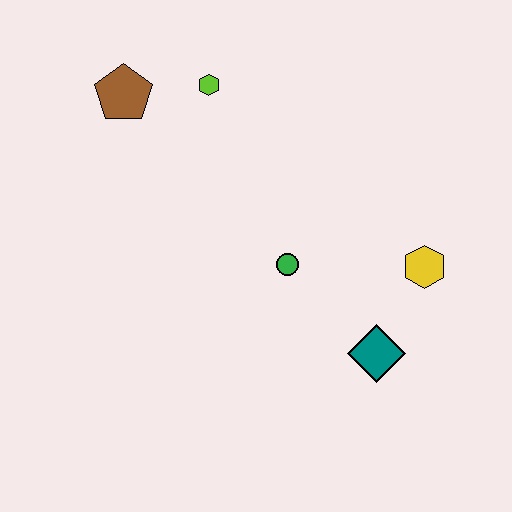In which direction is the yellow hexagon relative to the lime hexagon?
The yellow hexagon is to the right of the lime hexagon.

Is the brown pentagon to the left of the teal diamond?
Yes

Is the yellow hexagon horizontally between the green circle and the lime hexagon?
No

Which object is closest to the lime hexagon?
The brown pentagon is closest to the lime hexagon.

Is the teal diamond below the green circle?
Yes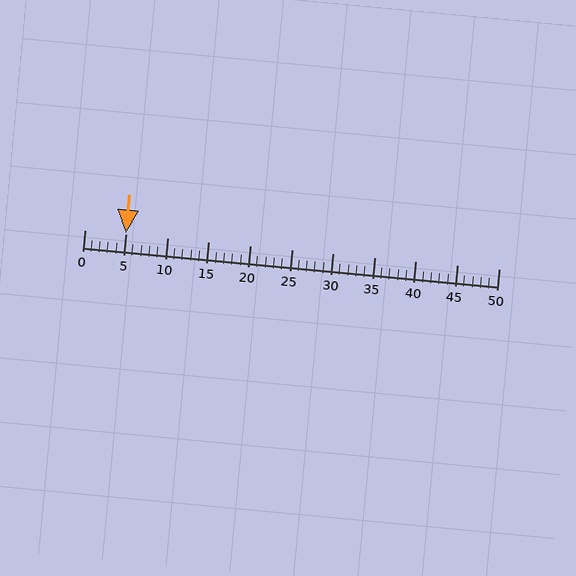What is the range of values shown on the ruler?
The ruler shows values from 0 to 50.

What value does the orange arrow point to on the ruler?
The orange arrow points to approximately 5.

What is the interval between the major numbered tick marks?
The major tick marks are spaced 5 units apart.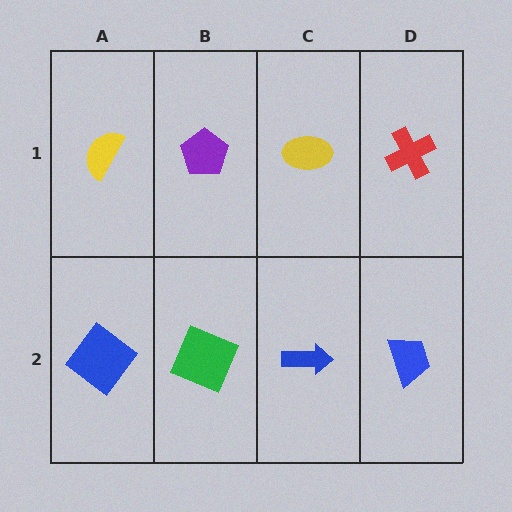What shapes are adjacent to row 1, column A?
A blue diamond (row 2, column A), a purple pentagon (row 1, column B).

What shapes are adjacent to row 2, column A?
A yellow semicircle (row 1, column A), a green square (row 2, column B).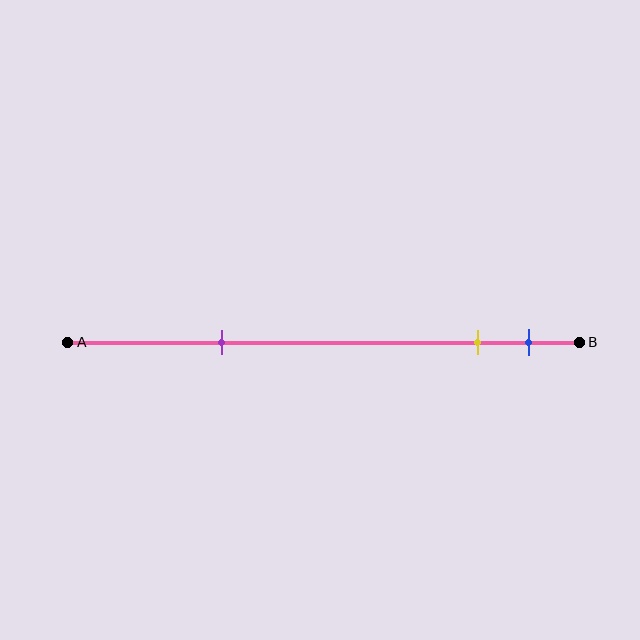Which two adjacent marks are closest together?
The yellow and blue marks are the closest adjacent pair.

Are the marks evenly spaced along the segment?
No, the marks are not evenly spaced.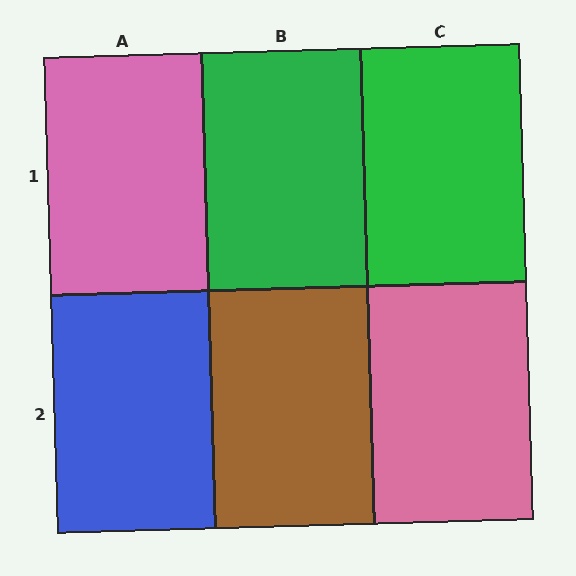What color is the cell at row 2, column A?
Blue.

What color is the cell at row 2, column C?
Pink.